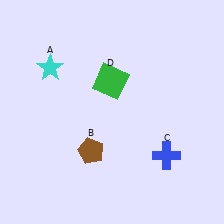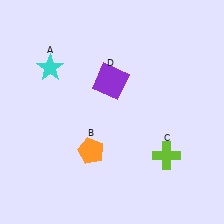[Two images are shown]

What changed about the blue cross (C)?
In Image 1, C is blue. In Image 2, it changed to lime.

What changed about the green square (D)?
In Image 1, D is green. In Image 2, it changed to purple.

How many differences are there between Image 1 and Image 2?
There are 3 differences between the two images.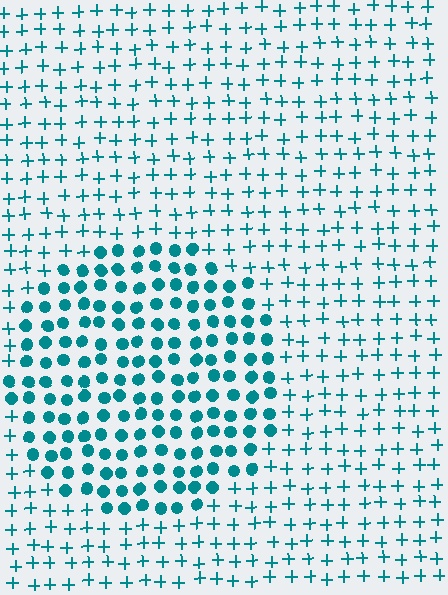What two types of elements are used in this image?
The image uses circles inside the circle region and plus signs outside it.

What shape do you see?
I see a circle.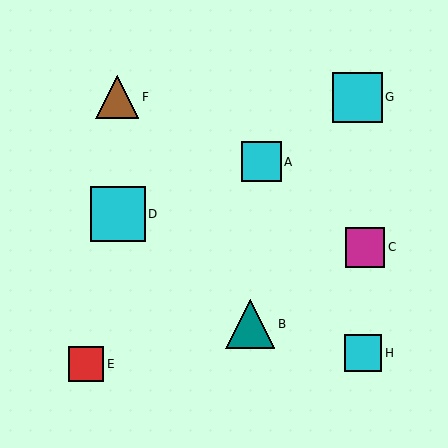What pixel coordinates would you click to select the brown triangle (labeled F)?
Click at (117, 97) to select the brown triangle F.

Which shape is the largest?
The cyan square (labeled D) is the largest.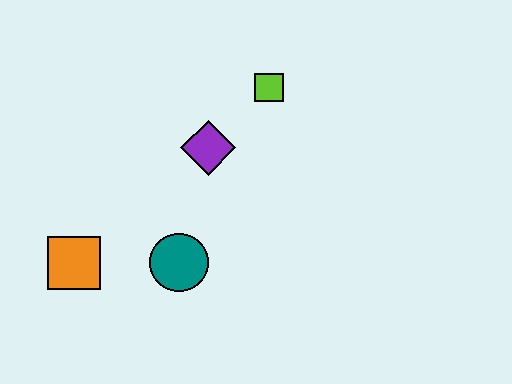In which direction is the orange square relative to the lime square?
The orange square is to the left of the lime square.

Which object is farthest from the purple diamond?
The orange square is farthest from the purple diamond.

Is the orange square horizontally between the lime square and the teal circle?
No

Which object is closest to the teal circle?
The orange square is closest to the teal circle.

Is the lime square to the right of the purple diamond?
Yes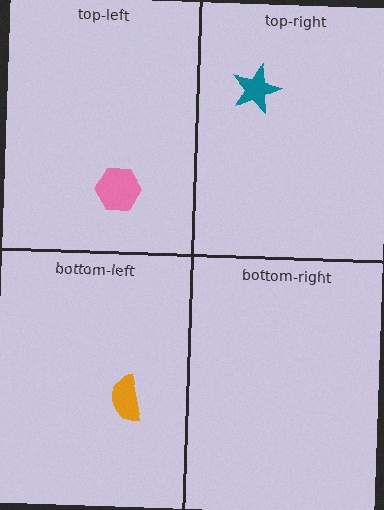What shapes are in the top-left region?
The pink hexagon.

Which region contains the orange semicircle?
The bottom-left region.